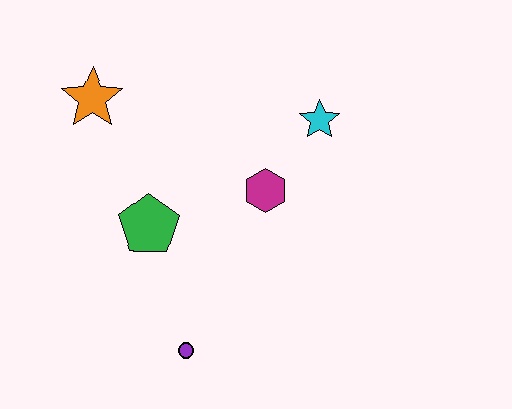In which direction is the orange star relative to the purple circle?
The orange star is above the purple circle.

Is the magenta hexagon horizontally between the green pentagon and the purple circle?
No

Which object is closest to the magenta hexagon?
The cyan star is closest to the magenta hexagon.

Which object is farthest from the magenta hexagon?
The orange star is farthest from the magenta hexagon.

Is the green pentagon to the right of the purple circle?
No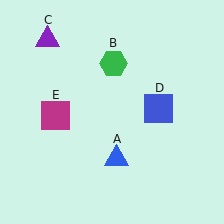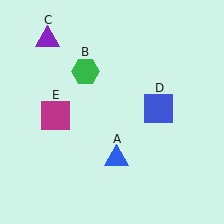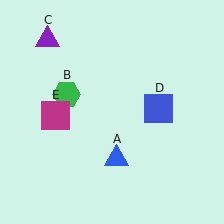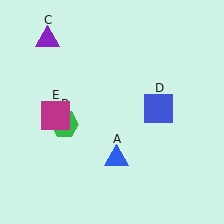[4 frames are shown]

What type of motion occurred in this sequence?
The green hexagon (object B) rotated counterclockwise around the center of the scene.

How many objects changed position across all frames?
1 object changed position: green hexagon (object B).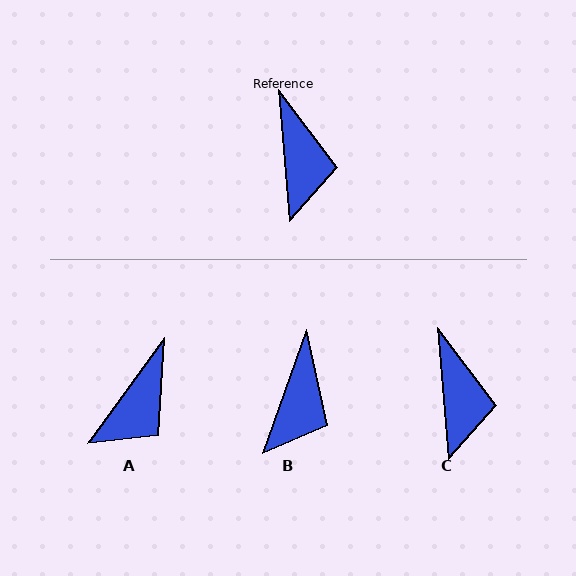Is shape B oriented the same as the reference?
No, it is off by about 24 degrees.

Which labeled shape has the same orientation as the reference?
C.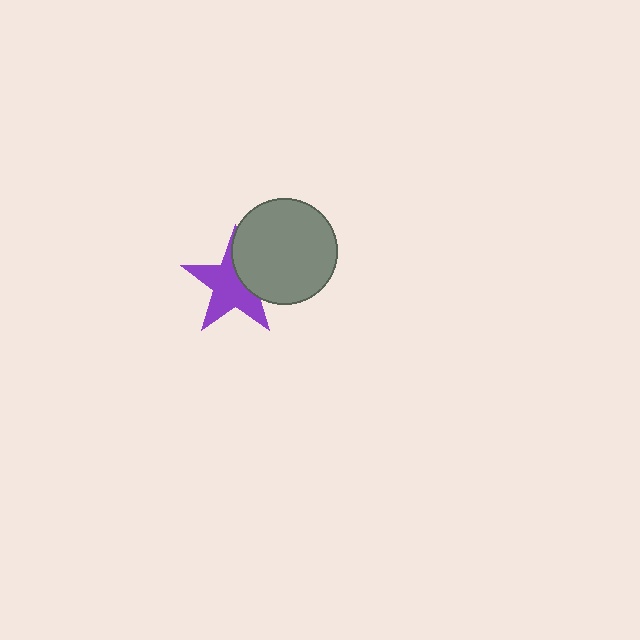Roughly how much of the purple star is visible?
Most of it is visible (roughly 66%).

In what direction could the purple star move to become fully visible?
The purple star could move left. That would shift it out from behind the gray circle entirely.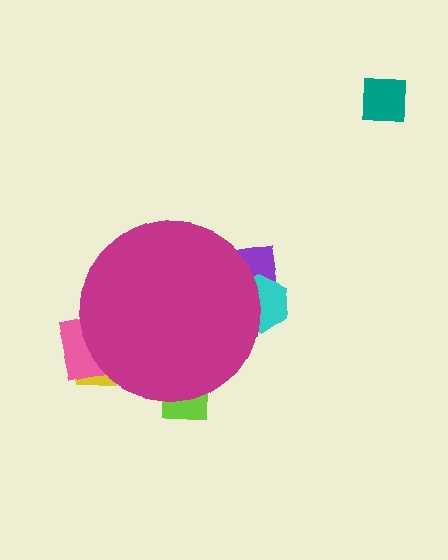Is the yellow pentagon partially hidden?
Yes, the yellow pentagon is partially hidden behind the magenta circle.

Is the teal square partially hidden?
No, the teal square is fully visible.